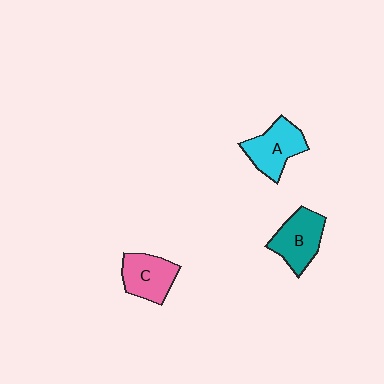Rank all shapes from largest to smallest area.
From largest to smallest: A (cyan), B (teal), C (pink).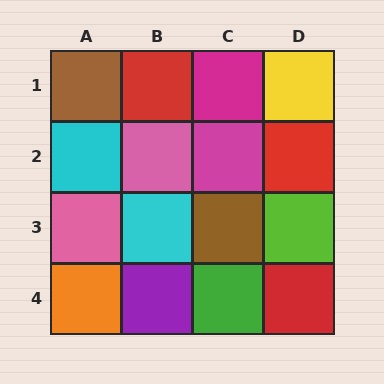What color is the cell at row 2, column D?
Red.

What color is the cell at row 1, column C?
Magenta.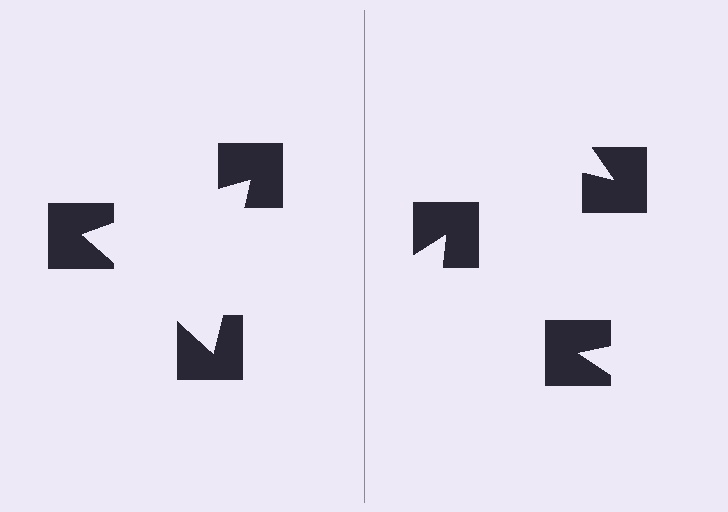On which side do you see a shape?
An illusory triangle appears on the left side. On the right side the wedge cuts are rotated, so no coherent shape forms.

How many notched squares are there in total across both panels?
6 — 3 on each side.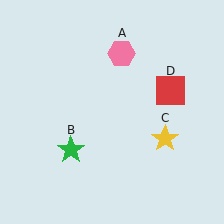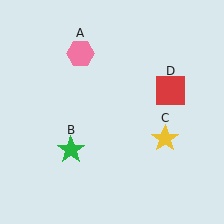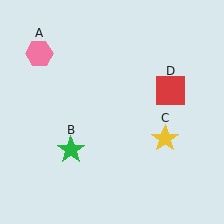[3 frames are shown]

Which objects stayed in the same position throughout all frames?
Green star (object B) and yellow star (object C) and red square (object D) remained stationary.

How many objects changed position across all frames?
1 object changed position: pink hexagon (object A).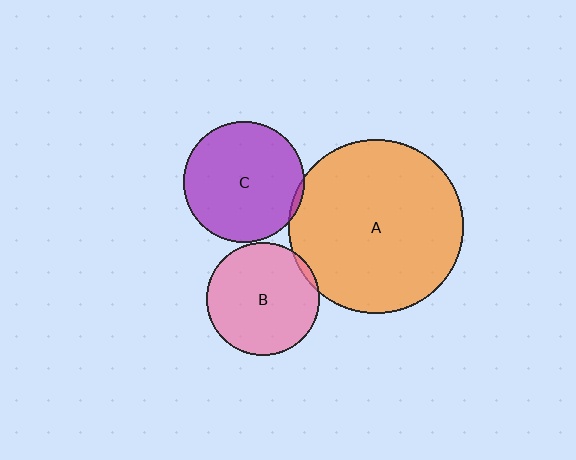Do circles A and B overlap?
Yes.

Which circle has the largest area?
Circle A (orange).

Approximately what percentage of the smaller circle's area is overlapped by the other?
Approximately 5%.